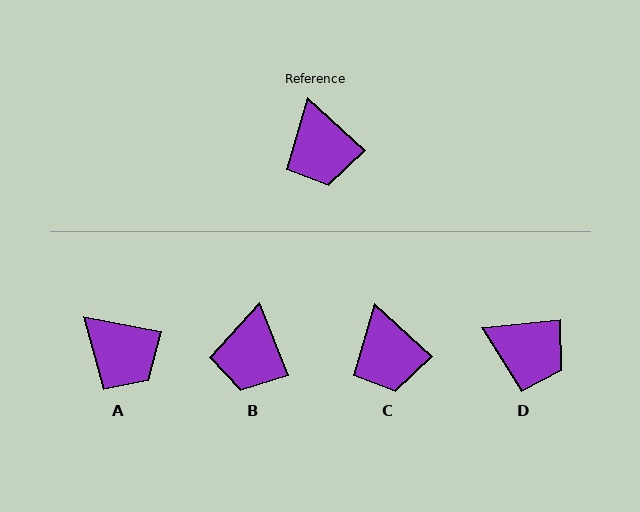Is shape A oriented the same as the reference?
No, it is off by about 32 degrees.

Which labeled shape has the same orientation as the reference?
C.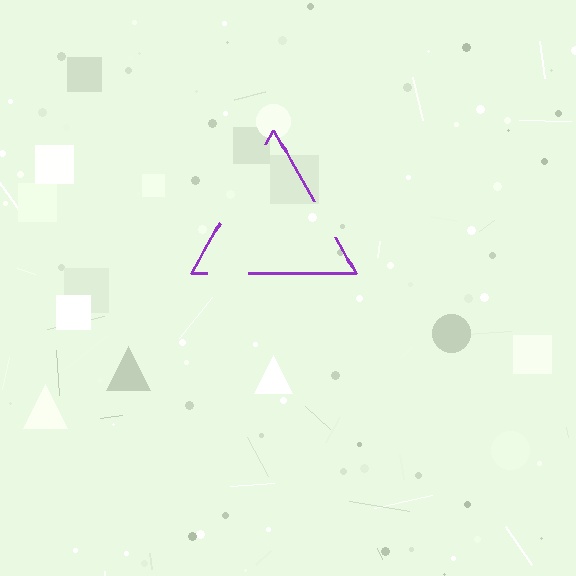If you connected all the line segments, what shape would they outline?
They would outline a triangle.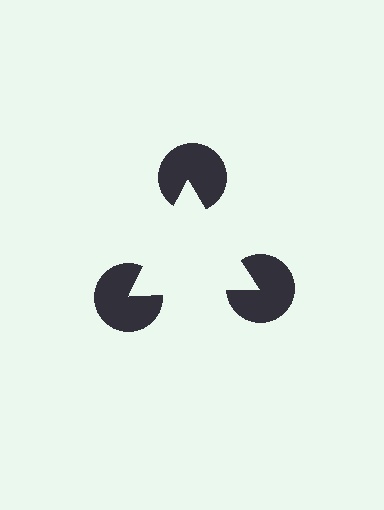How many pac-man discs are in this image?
There are 3 — one at each vertex of the illusory triangle.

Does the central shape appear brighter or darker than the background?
It typically appears slightly brighter than the background, even though no actual brightness change is drawn.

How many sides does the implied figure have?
3 sides.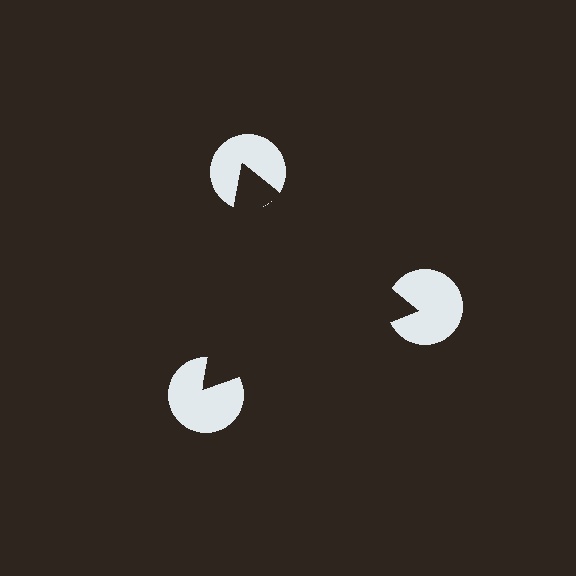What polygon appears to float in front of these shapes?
An illusory triangle — its edges are inferred from the aligned wedge cuts in the pac-man discs, not physically drawn.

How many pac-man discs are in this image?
There are 3 — one at each vertex of the illusory triangle.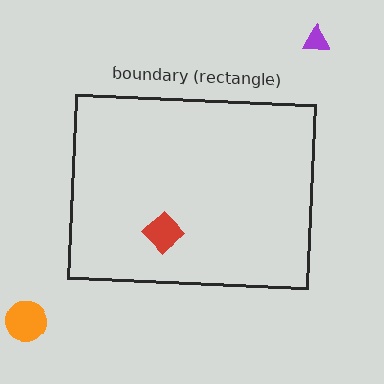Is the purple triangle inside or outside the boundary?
Outside.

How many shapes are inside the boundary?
1 inside, 2 outside.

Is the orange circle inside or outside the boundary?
Outside.